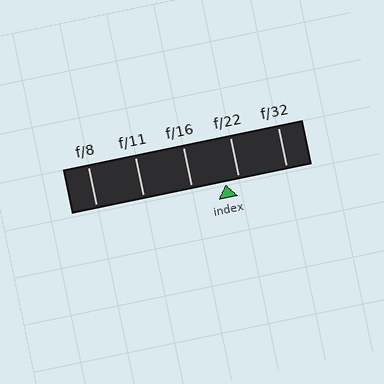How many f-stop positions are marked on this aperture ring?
There are 5 f-stop positions marked.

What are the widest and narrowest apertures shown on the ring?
The widest aperture shown is f/8 and the narrowest is f/32.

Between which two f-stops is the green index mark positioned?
The index mark is between f/16 and f/22.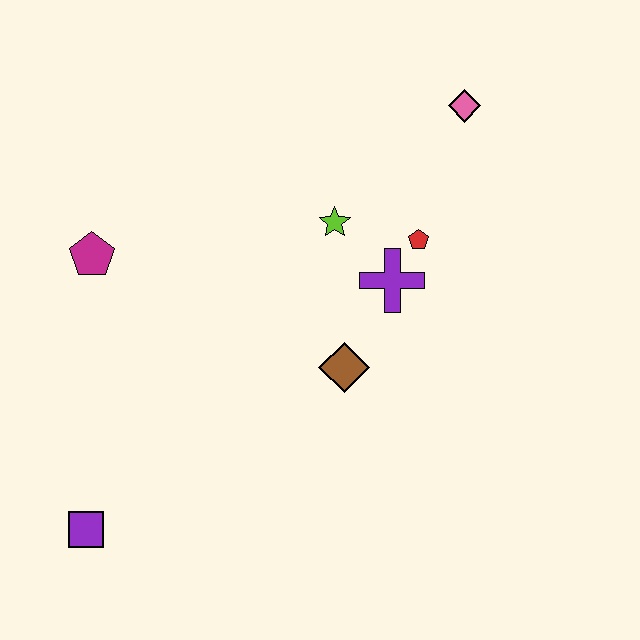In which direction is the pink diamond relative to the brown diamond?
The pink diamond is above the brown diamond.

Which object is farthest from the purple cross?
The purple square is farthest from the purple cross.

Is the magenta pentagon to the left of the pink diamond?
Yes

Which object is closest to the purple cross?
The red pentagon is closest to the purple cross.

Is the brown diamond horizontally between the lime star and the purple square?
No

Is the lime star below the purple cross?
No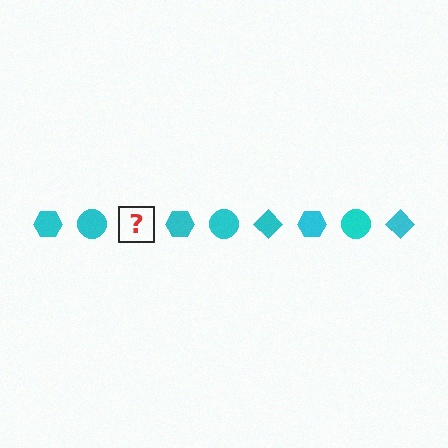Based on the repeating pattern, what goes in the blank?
The blank should be a cyan diamond.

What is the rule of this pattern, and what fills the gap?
The rule is that the pattern cycles through hexagon, circle, diamond shapes in cyan. The gap should be filled with a cyan diamond.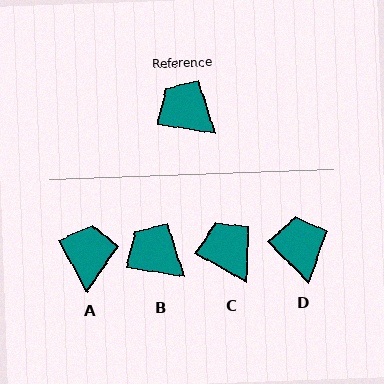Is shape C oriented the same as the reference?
No, it is off by about 20 degrees.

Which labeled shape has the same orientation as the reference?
B.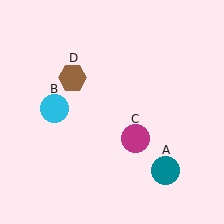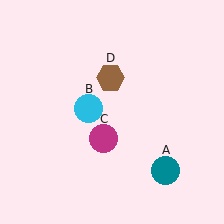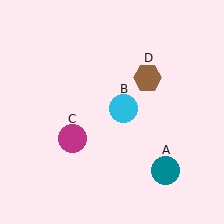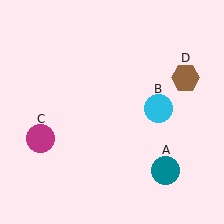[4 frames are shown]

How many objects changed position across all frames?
3 objects changed position: cyan circle (object B), magenta circle (object C), brown hexagon (object D).